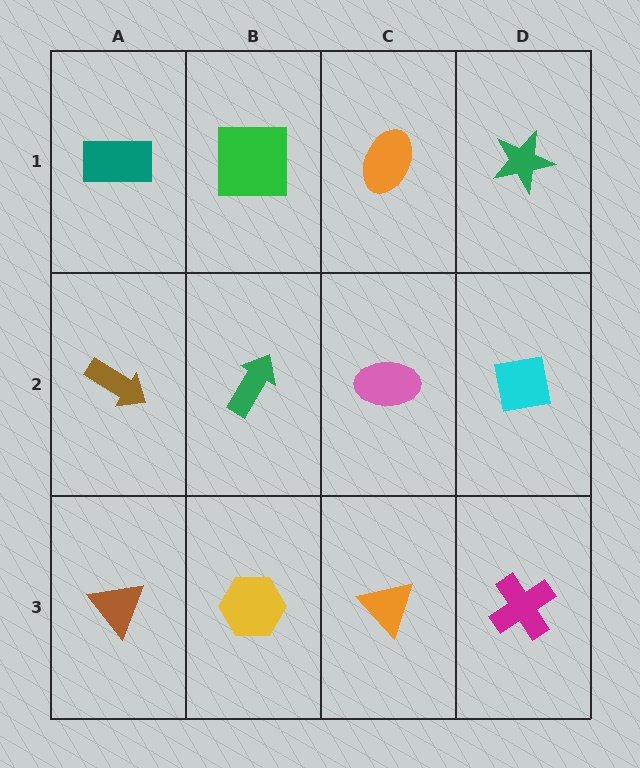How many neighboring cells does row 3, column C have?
3.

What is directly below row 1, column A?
A brown arrow.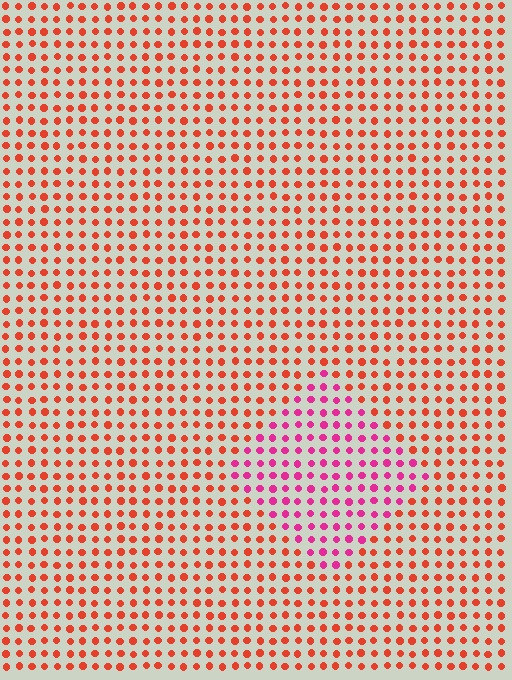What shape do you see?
I see a diamond.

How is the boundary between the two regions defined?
The boundary is defined purely by a slight shift in hue (about 42 degrees). Spacing, size, and orientation are identical on both sides.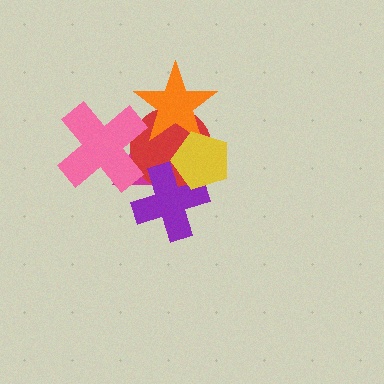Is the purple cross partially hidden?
Yes, it is partially covered by another shape.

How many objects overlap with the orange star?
3 objects overlap with the orange star.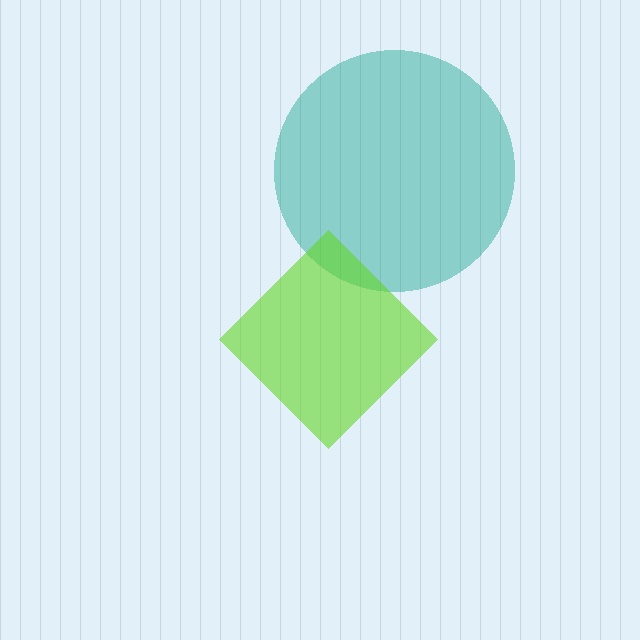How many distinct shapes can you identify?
There are 2 distinct shapes: a teal circle, a lime diamond.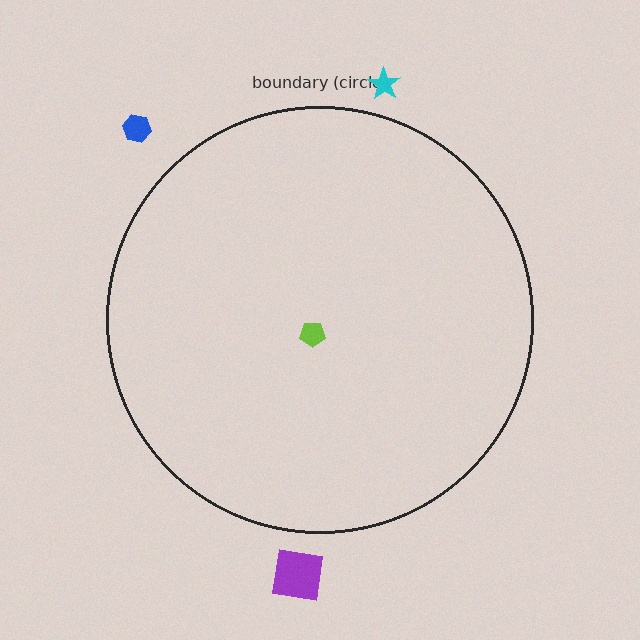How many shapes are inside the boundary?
1 inside, 3 outside.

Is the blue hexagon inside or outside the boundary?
Outside.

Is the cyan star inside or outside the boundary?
Outside.